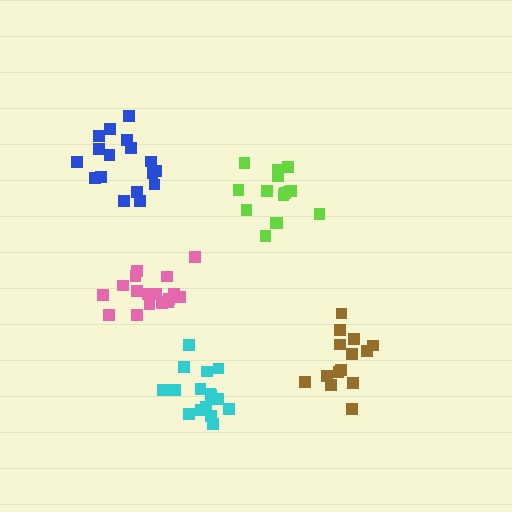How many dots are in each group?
Group 1: 15 dots, Group 2: 17 dots, Group 3: 17 dots, Group 4: 17 dots, Group 5: 14 dots (80 total).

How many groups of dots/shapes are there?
There are 5 groups.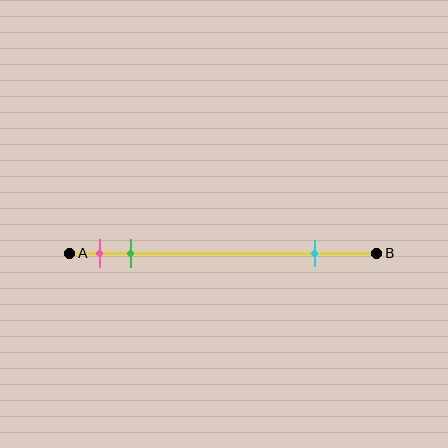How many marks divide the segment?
There are 3 marks dividing the segment.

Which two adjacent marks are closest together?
The pink and green marks are the closest adjacent pair.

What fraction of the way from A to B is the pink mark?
The pink mark is approximately 10% (0.1) of the way from A to B.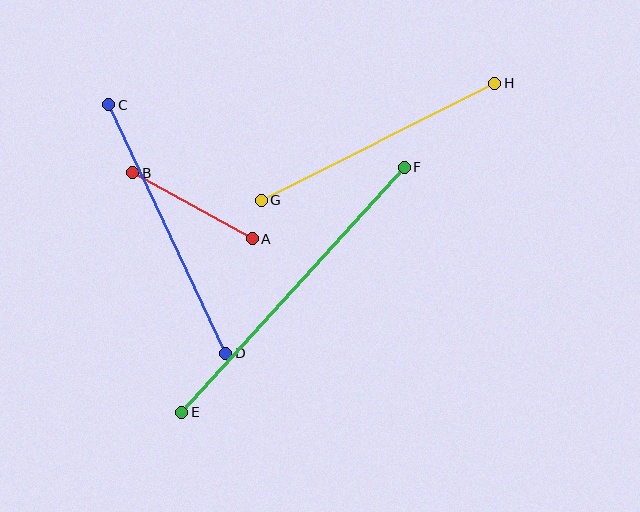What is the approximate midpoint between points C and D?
The midpoint is at approximately (167, 229) pixels.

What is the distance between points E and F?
The distance is approximately 331 pixels.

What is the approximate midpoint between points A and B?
The midpoint is at approximately (193, 206) pixels.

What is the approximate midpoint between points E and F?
The midpoint is at approximately (293, 290) pixels.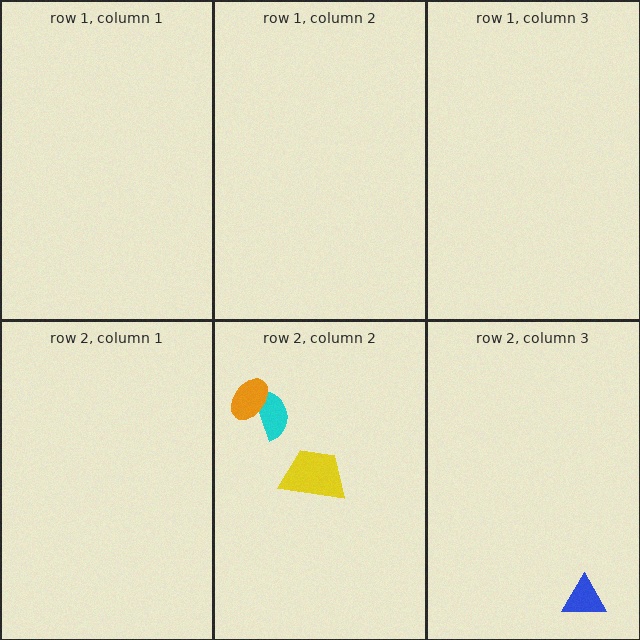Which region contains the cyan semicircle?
The row 2, column 2 region.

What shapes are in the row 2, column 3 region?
The blue triangle.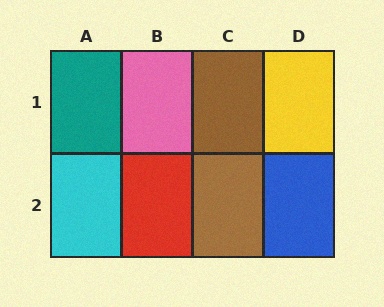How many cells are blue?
1 cell is blue.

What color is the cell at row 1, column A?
Teal.